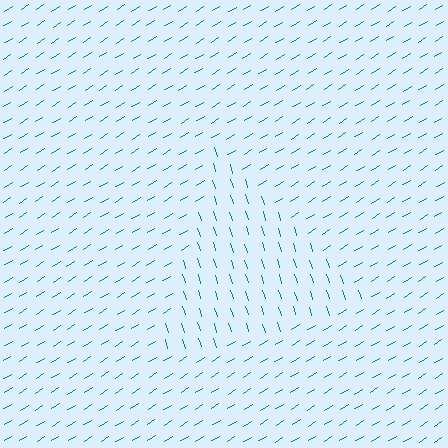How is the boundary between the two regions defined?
The boundary is defined purely by a change in line orientation (approximately 76 degrees difference). All lines are the same color and thickness.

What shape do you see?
I see a triangle.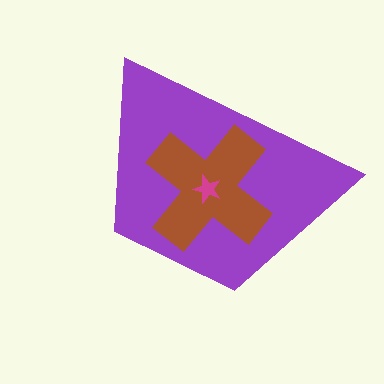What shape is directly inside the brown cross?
The magenta star.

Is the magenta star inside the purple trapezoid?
Yes.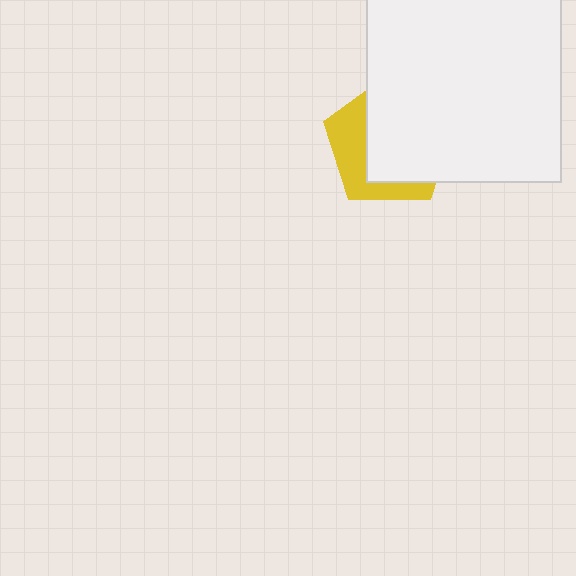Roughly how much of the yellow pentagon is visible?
A small part of it is visible (roughly 35%).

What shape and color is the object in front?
The object in front is a white square.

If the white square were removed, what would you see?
You would see the complete yellow pentagon.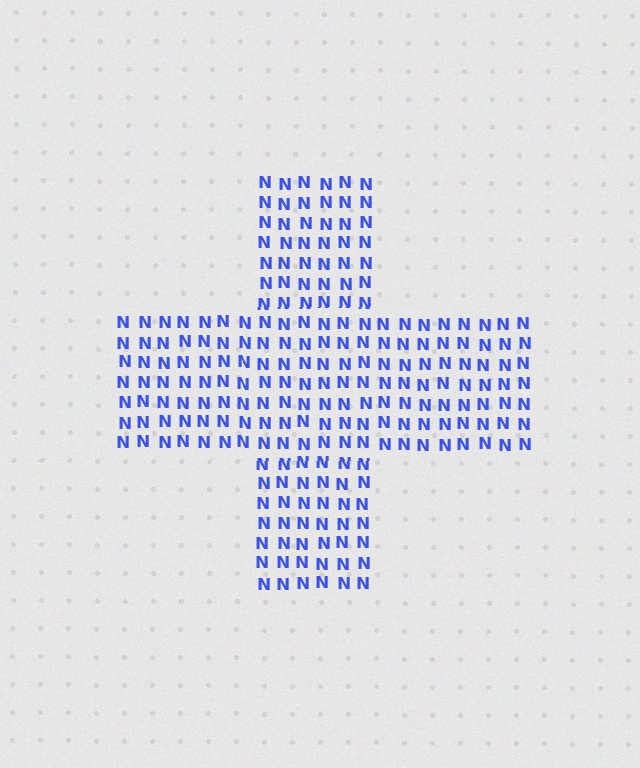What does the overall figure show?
The overall figure shows a cross.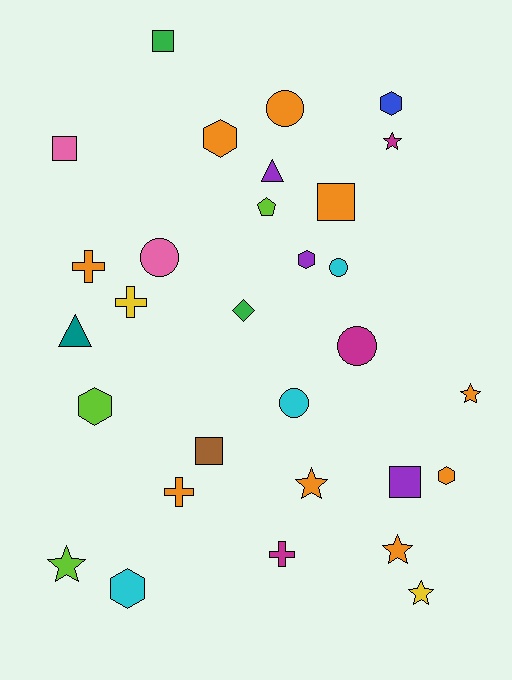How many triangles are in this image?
There are 2 triangles.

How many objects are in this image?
There are 30 objects.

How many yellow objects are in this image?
There are 2 yellow objects.